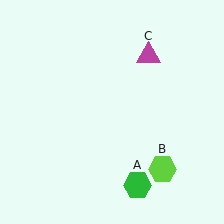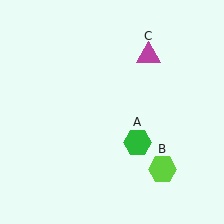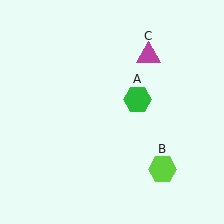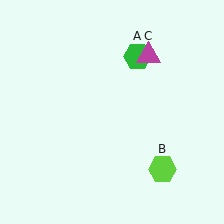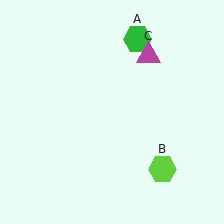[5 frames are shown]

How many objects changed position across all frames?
1 object changed position: green hexagon (object A).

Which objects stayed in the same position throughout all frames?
Lime hexagon (object B) and magenta triangle (object C) remained stationary.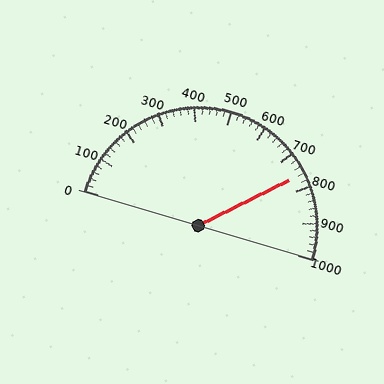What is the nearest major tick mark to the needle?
The nearest major tick mark is 800.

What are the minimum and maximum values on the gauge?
The gauge ranges from 0 to 1000.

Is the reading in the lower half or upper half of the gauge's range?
The reading is in the upper half of the range (0 to 1000).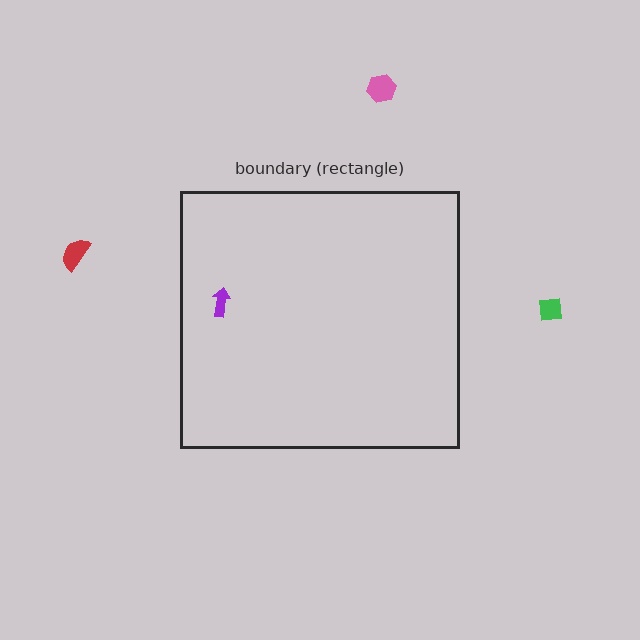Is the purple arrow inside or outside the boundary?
Inside.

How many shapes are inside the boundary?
1 inside, 3 outside.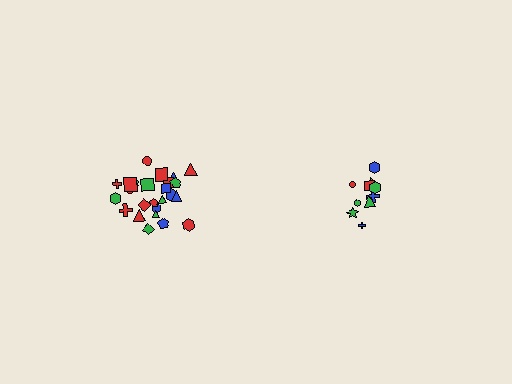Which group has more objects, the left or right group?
The left group.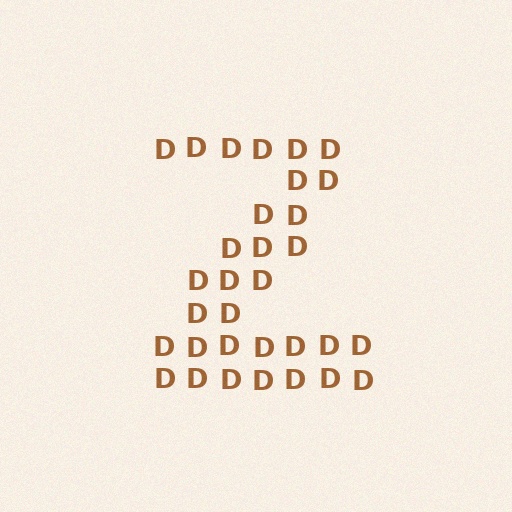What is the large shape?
The large shape is the letter Z.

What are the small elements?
The small elements are letter D's.